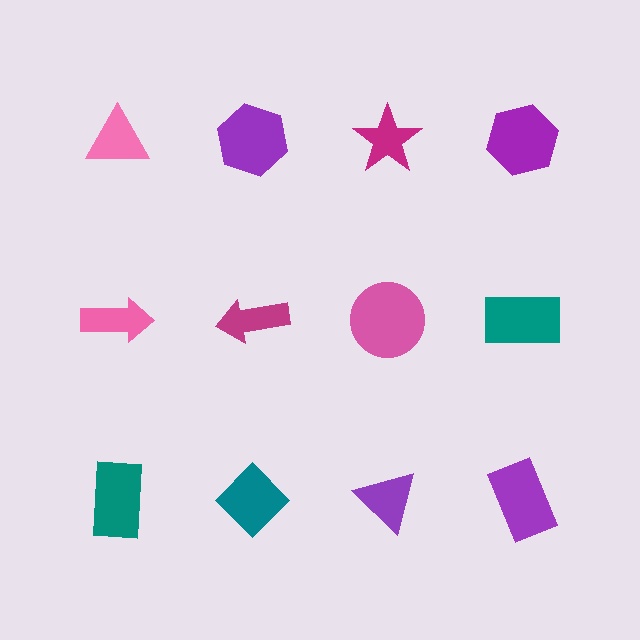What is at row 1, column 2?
A purple hexagon.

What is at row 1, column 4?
A purple hexagon.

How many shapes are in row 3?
4 shapes.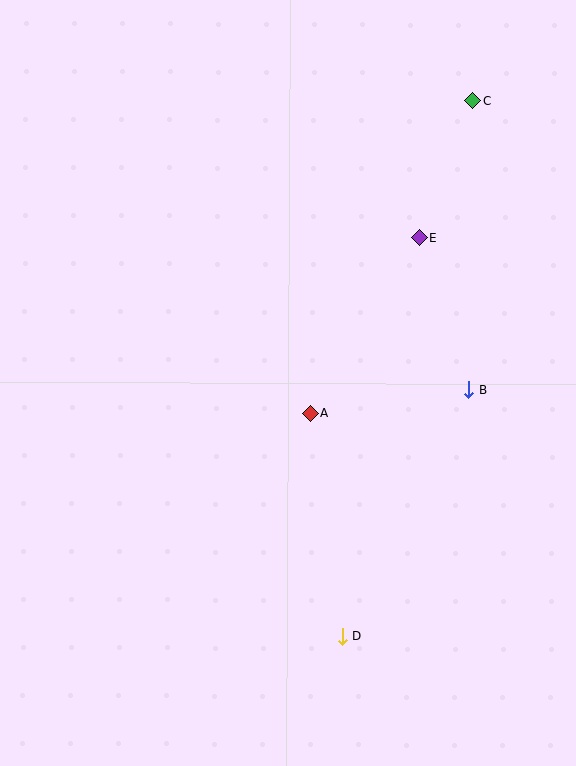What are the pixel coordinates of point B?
Point B is at (469, 390).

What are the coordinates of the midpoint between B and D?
The midpoint between B and D is at (405, 513).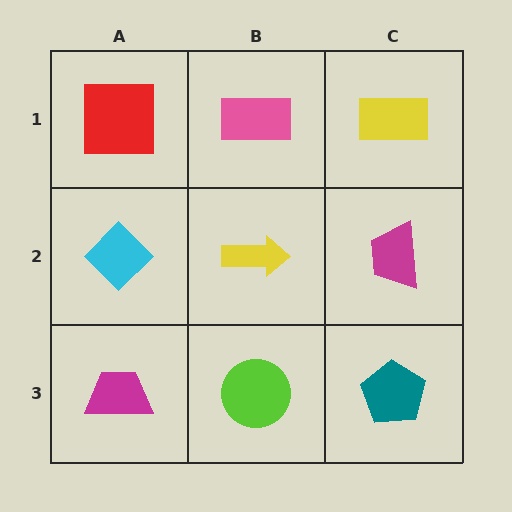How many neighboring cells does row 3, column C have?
2.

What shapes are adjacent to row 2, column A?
A red square (row 1, column A), a magenta trapezoid (row 3, column A), a yellow arrow (row 2, column B).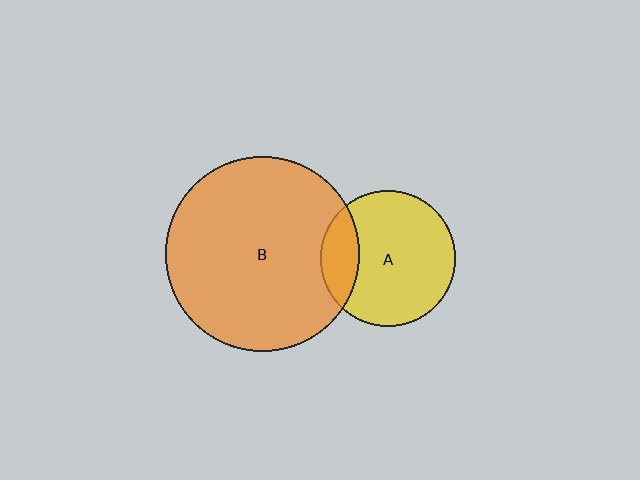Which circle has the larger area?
Circle B (orange).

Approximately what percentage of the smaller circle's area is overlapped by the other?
Approximately 20%.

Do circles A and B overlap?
Yes.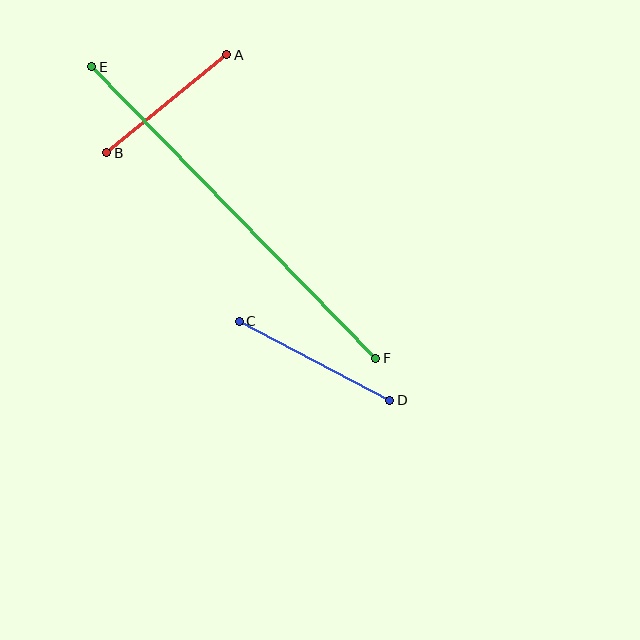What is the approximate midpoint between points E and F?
The midpoint is at approximately (234, 213) pixels.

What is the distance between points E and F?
The distance is approximately 407 pixels.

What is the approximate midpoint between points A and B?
The midpoint is at approximately (167, 104) pixels.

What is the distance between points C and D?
The distance is approximately 170 pixels.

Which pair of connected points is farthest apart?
Points E and F are farthest apart.